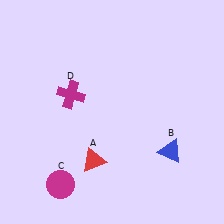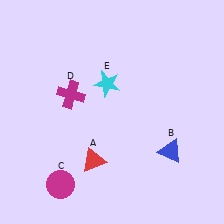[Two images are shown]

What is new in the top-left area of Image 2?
A cyan star (E) was added in the top-left area of Image 2.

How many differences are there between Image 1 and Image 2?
There is 1 difference between the two images.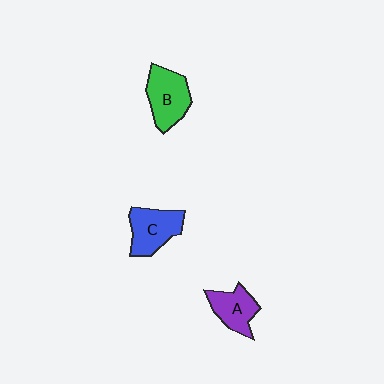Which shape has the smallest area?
Shape A (purple).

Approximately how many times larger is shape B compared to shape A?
Approximately 1.3 times.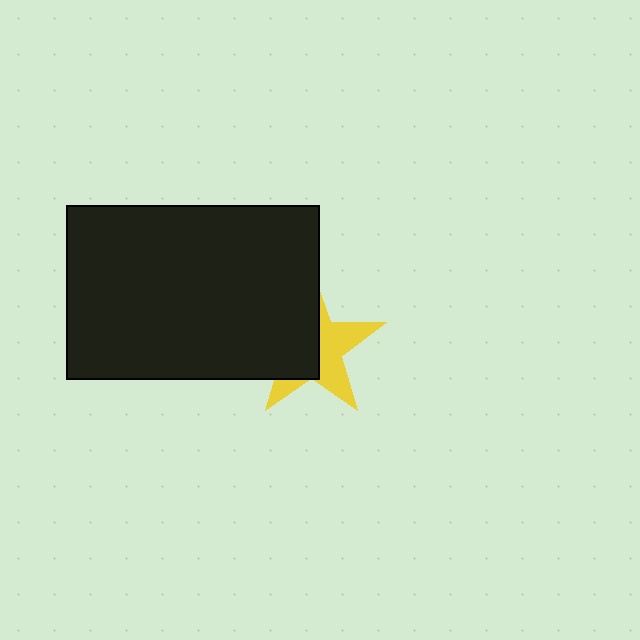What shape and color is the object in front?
The object in front is a black rectangle.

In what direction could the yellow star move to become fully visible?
The yellow star could move right. That would shift it out from behind the black rectangle entirely.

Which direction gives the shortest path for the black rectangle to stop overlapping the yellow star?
Moving left gives the shortest separation.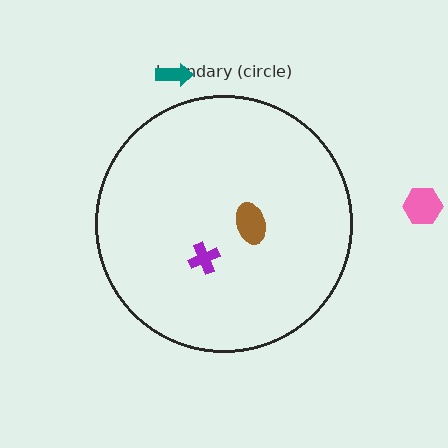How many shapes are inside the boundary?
2 inside, 2 outside.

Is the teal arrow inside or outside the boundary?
Outside.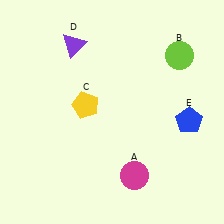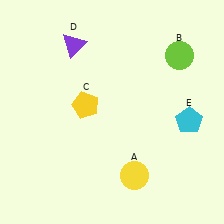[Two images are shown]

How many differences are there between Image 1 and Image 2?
There are 2 differences between the two images.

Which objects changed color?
A changed from magenta to yellow. E changed from blue to cyan.